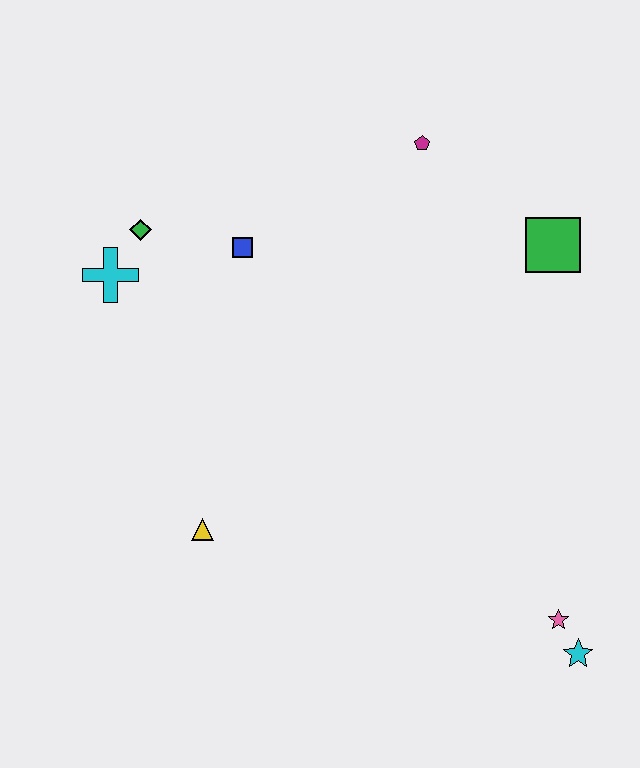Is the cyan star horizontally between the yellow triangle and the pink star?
No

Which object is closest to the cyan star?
The pink star is closest to the cyan star.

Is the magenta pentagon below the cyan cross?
No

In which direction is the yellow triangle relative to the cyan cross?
The yellow triangle is below the cyan cross.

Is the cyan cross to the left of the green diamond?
Yes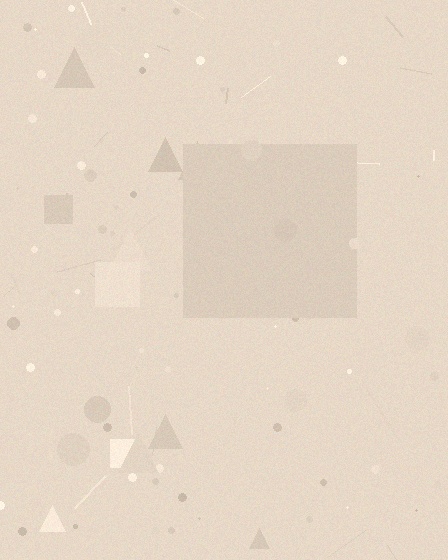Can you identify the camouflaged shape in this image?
The camouflaged shape is a square.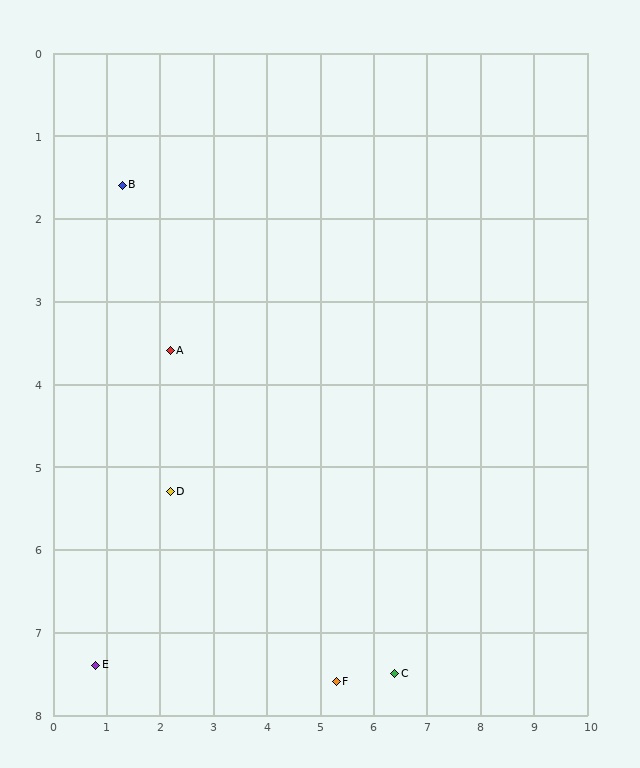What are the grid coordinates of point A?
Point A is at approximately (2.2, 3.6).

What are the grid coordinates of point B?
Point B is at approximately (1.3, 1.6).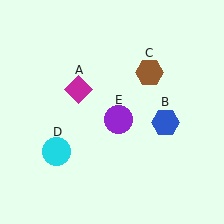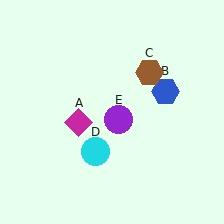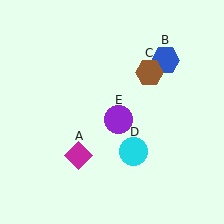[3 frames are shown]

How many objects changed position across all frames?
3 objects changed position: magenta diamond (object A), blue hexagon (object B), cyan circle (object D).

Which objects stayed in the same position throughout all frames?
Brown hexagon (object C) and purple circle (object E) remained stationary.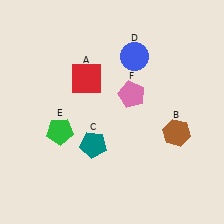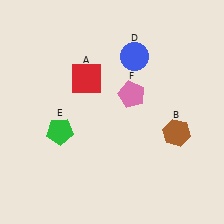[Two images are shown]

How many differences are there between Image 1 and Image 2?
There is 1 difference between the two images.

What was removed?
The teal pentagon (C) was removed in Image 2.